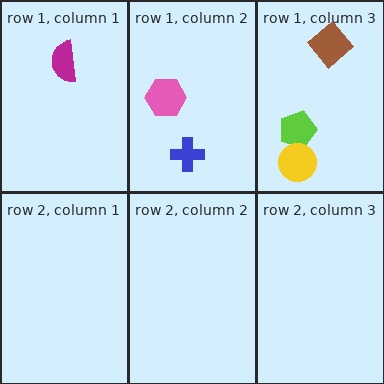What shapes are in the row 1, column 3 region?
The lime pentagon, the yellow circle, the brown diamond.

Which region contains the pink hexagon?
The row 1, column 2 region.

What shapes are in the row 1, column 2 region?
The pink hexagon, the blue cross.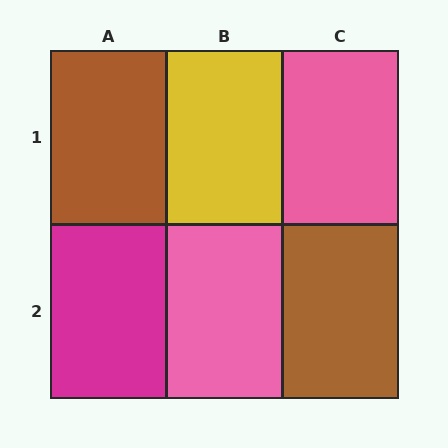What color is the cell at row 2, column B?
Pink.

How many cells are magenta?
1 cell is magenta.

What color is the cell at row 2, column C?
Brown.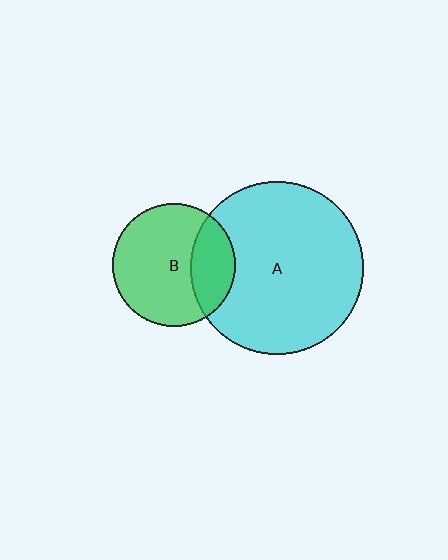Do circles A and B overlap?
Yes.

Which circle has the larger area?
Circle A (cyan).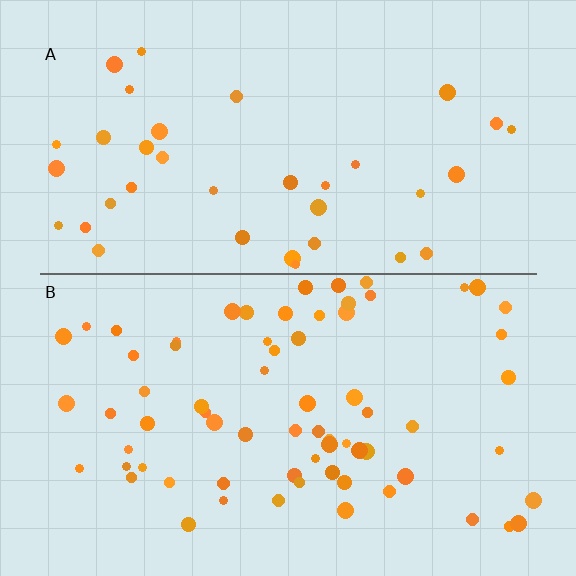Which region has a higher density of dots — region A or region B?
B (the bottom).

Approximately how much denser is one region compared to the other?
Approximately 1.9× — region B over region A.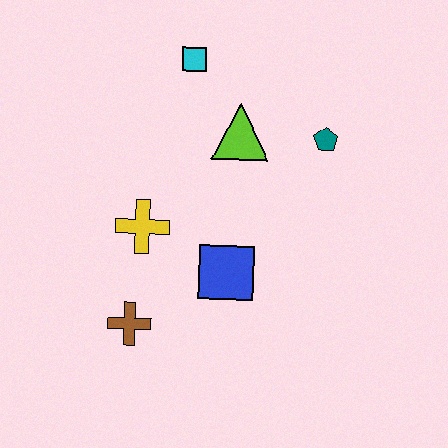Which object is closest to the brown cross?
The yellow cross is closest to the brown cross.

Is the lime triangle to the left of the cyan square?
No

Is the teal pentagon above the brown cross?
Yes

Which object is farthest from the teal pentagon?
The brown cross is farthest from the teal pentagon.